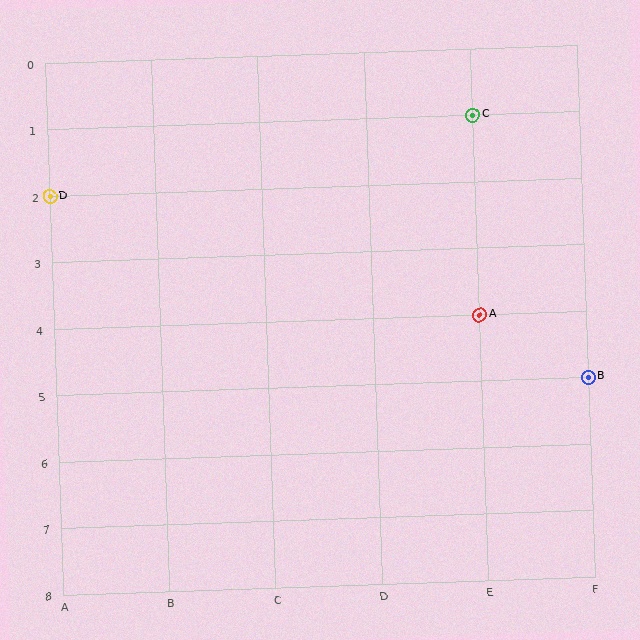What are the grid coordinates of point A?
Point A is at grid coordinates (E, 4).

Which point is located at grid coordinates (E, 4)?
Point A is at (E, 4).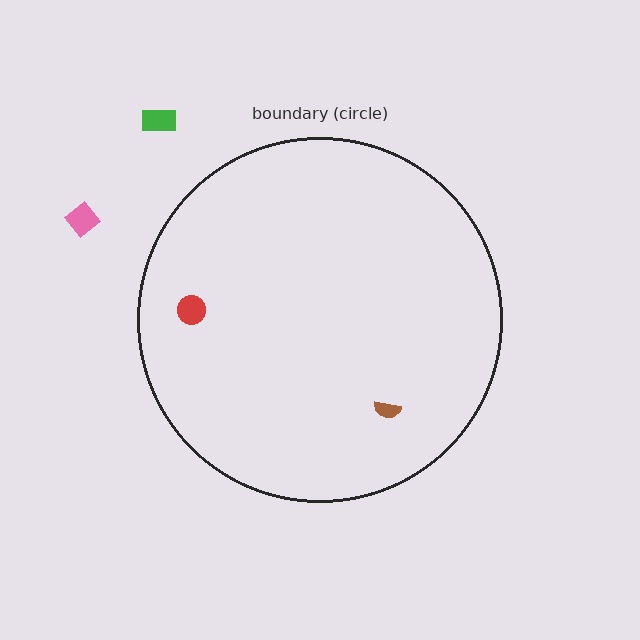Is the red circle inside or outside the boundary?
Inside.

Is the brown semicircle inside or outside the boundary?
Inside.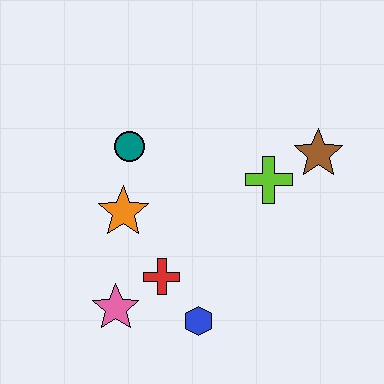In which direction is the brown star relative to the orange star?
The brown star is to the right of the orange star.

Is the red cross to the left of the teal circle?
No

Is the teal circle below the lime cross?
No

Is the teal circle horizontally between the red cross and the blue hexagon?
No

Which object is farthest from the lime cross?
The pink star is farthest from the lime cross.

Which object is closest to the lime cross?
The brown star is closest to the lime cross.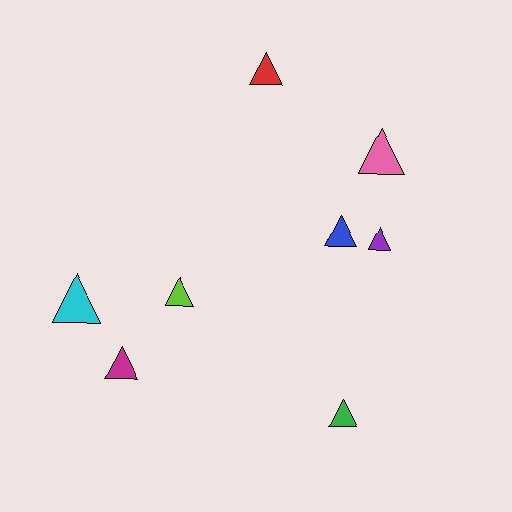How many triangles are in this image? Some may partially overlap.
There are 8 triangles.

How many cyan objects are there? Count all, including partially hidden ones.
There is 1 cyan object.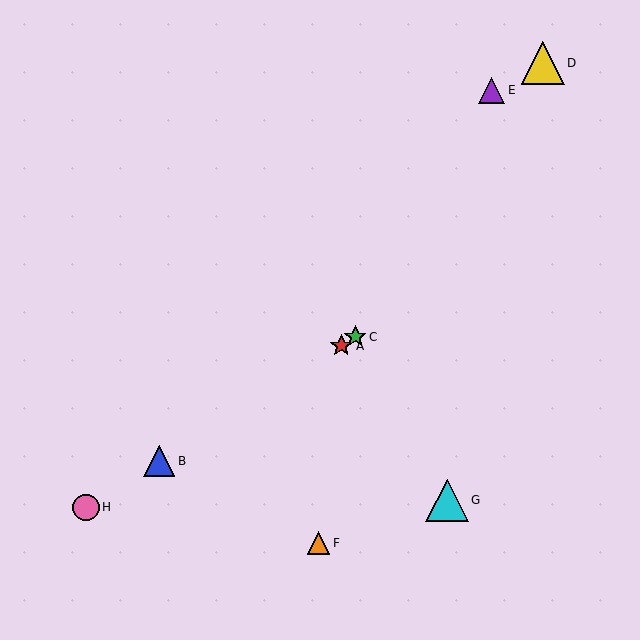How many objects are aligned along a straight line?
4 objects (A, B, C, H) are aligned along a straight line.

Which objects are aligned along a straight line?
Objects A, B, C, H are aligned along a straight line.